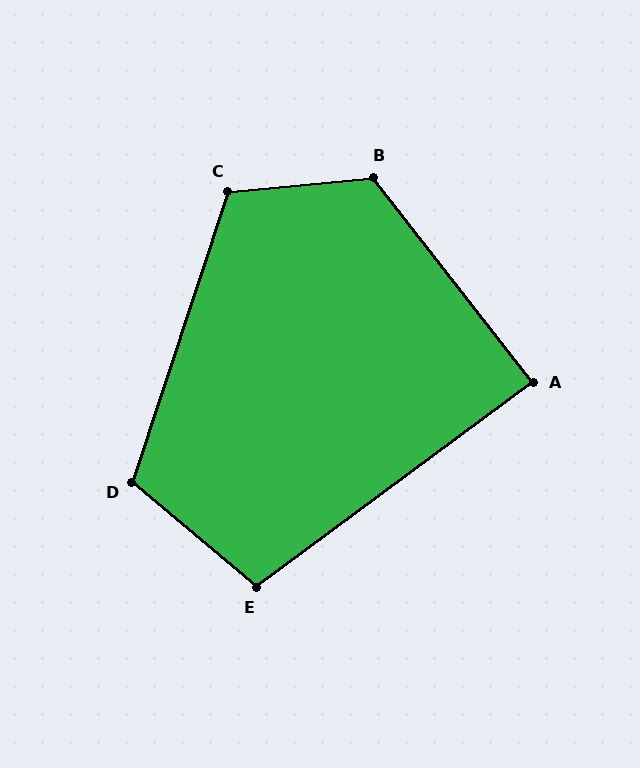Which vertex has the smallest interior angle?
A, at approximately 89 degrees.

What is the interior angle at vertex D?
Approximately 112 degrees (obtuse).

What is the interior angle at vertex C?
Approximately 114 degrees (obtuse).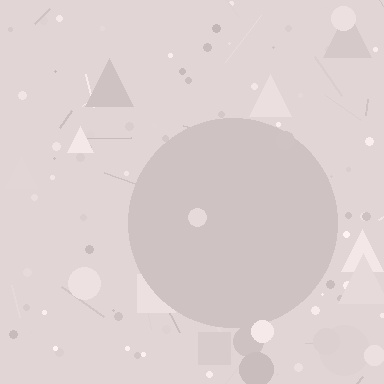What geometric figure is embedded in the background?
A circle is embedded in the background.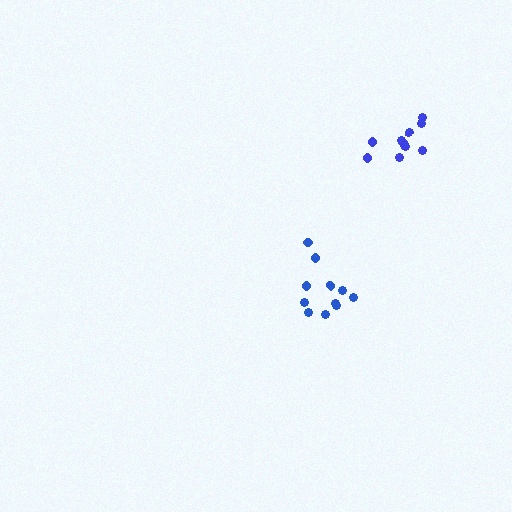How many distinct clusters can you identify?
There are 2 distinct clusters.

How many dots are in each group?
Group 1: 11 dots, Group 2: 11 dots (22 total).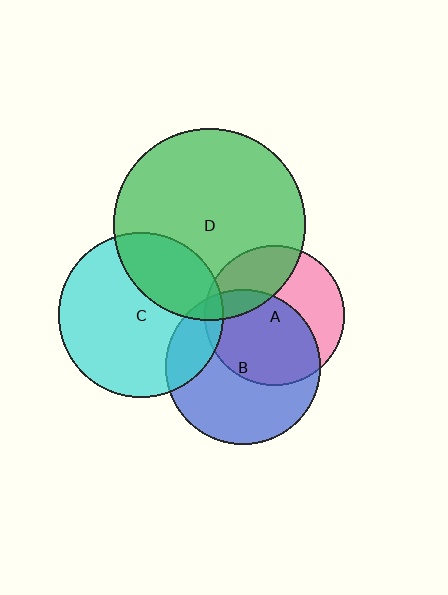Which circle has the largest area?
Circle D (green).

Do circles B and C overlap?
Yes.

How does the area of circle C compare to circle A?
Approximately 1.4 times.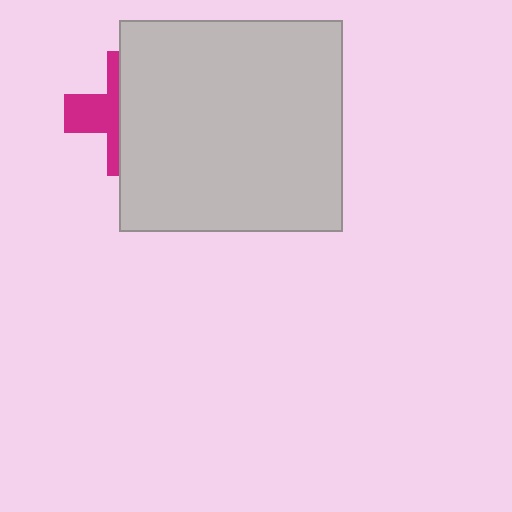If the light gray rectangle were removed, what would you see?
You would see the complete magenta cross.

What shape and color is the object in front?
The object in front is a light gray rectangle.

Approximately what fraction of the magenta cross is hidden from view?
Roughly 60% of the magenta cross is hidden behind the light gray rectangle.